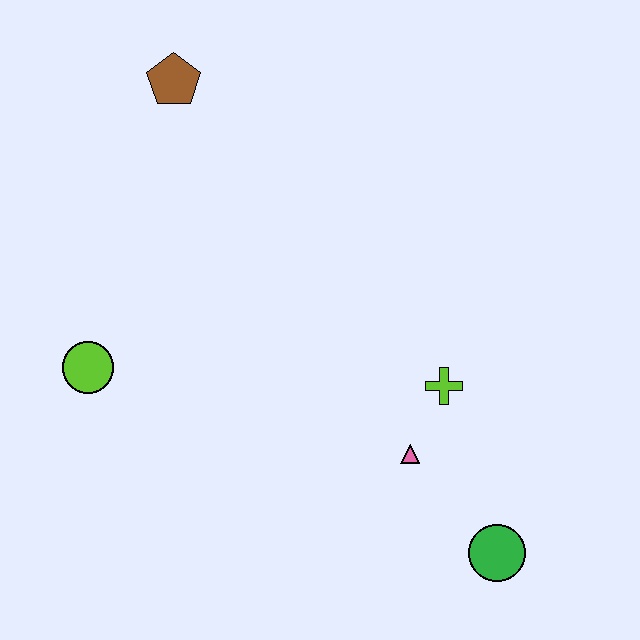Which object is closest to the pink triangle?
The lime cross is closest to the pink triangle.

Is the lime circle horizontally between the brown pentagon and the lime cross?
No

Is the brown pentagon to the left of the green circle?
Yes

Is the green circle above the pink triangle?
No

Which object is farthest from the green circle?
The brown pentagon is farthest from the green circle.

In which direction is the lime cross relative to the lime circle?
The lime cross is to the right of the lime circle.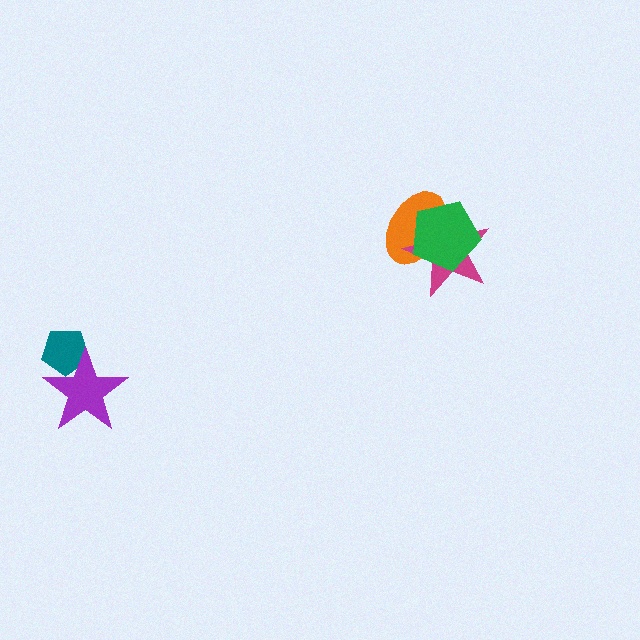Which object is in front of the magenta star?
The green pentagon is in front of the magenta star.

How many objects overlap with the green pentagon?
2 objects overlap with the green pentagon.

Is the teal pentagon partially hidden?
Yes, it is partially covered by another shape.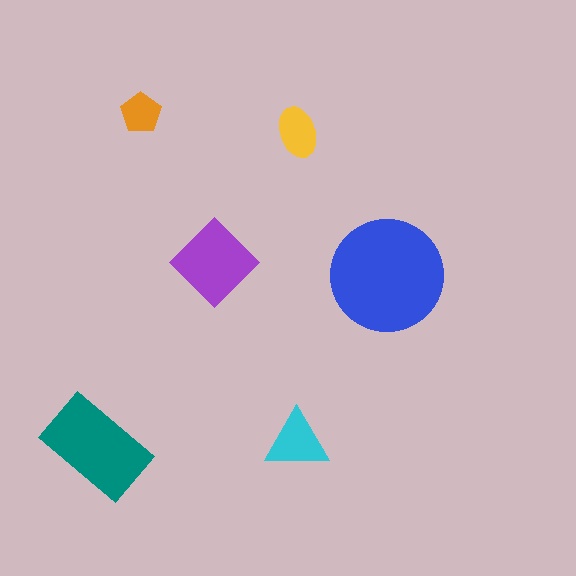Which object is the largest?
The blue circle.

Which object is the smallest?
The orange pentagon.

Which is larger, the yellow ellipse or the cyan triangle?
The cyan triangle.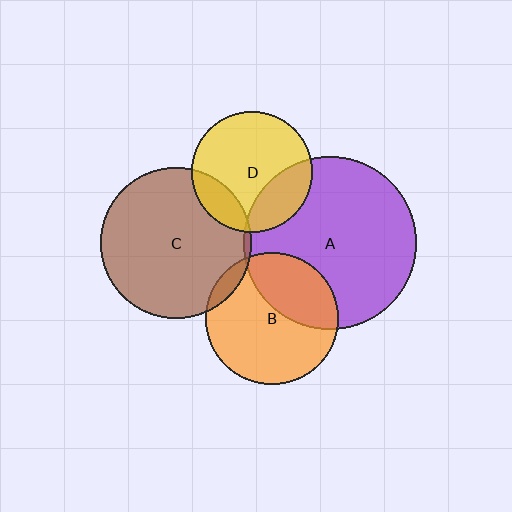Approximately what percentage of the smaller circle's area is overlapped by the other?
Approximately 5%.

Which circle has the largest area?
Circle A (purple).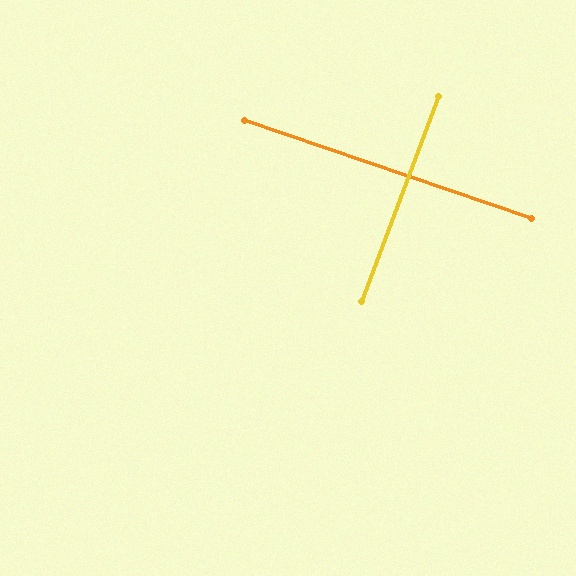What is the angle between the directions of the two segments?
Approximately 88 degrees.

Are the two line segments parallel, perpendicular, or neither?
Perpendicular — they meet at approximately 88°.